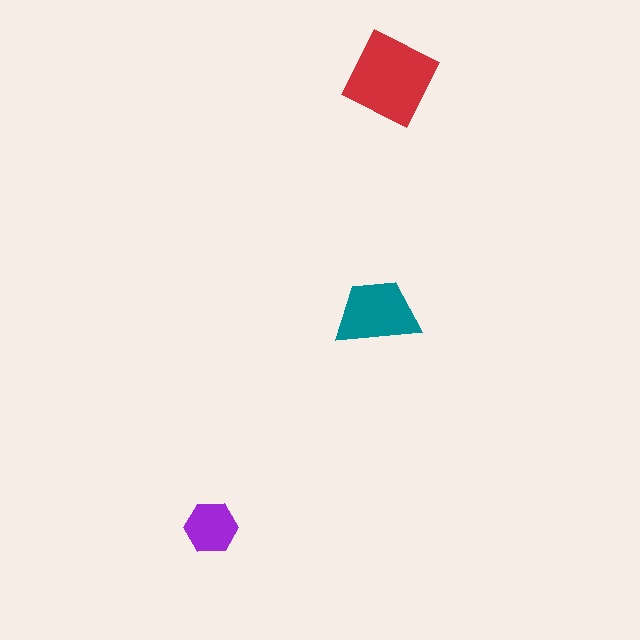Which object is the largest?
The red diamond.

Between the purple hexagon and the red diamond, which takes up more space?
The red diamond.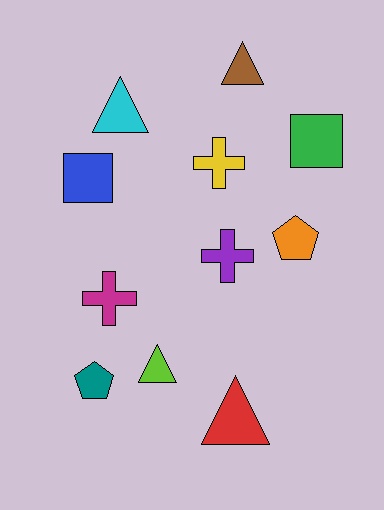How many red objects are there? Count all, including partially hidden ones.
There is 1 red object.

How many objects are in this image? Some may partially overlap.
There are 11 objects.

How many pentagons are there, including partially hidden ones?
There are 2 pentagons.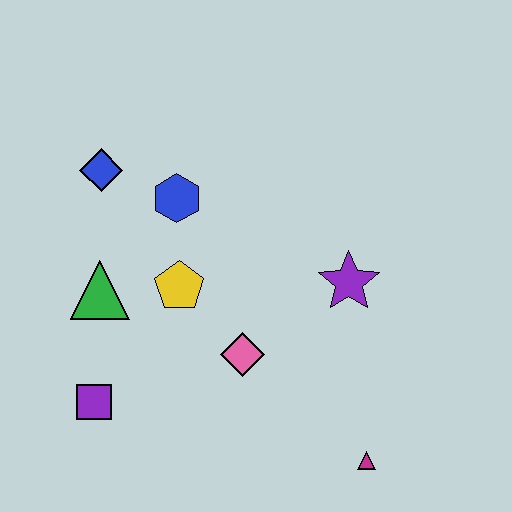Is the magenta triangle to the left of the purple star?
No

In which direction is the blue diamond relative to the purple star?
The blue diamond is to the left of the purple star.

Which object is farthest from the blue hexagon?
The magenta triangle is farthest from the blue hexagon.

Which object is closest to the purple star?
The pink diamond is closest to the purple star.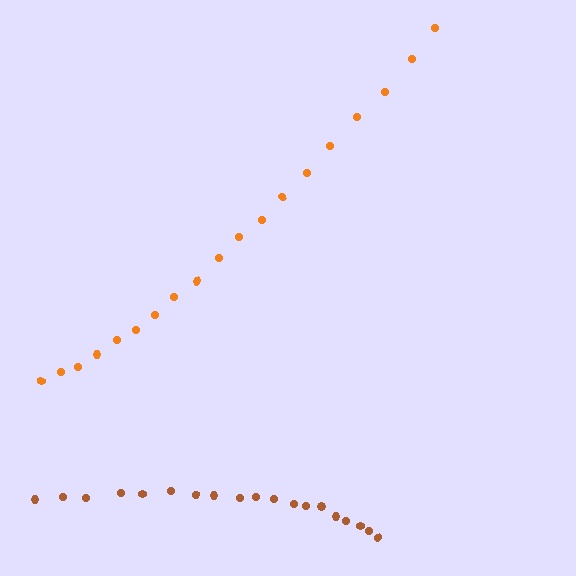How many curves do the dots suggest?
There are 2 distinct paths.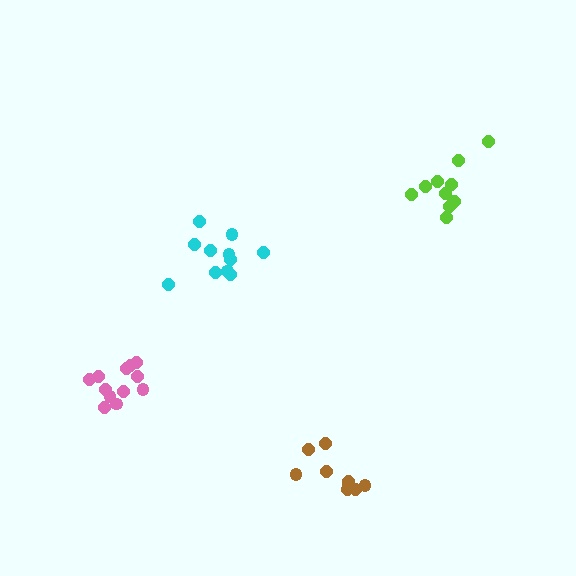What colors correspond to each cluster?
The clusters are colored: pink, cyan, brown, lime.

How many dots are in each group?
Group 1: 12 dots, Group 2: 11 dots, Group 3: 9 dots, Group 4: 10 dots (42 total).